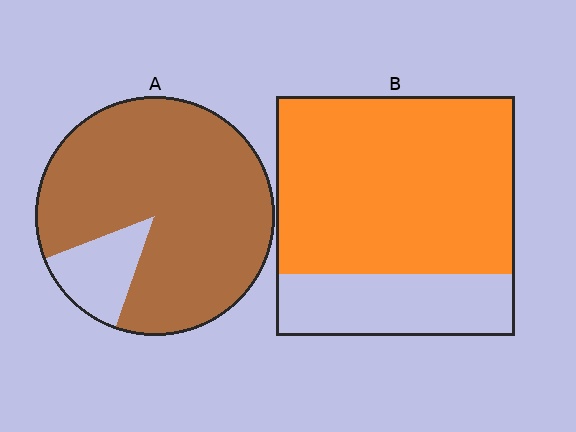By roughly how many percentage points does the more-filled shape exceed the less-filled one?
By roughly 10 percentage points (A over B).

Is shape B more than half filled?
Yes.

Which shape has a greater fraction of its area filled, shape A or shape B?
Shape A.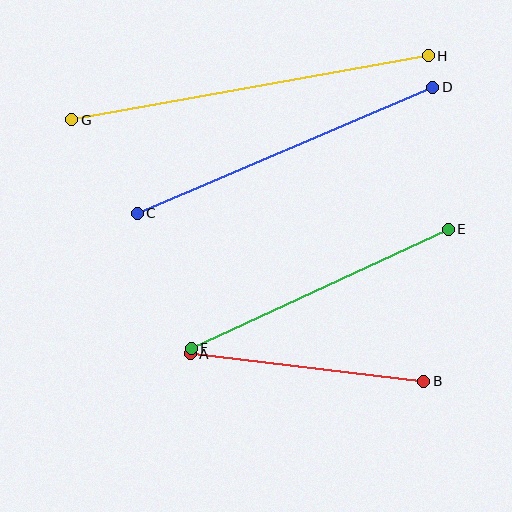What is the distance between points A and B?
The distance is approximately 235 pixels.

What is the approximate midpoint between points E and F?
The midpoint is at approximately (320, 289) pixels.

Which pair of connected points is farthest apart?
Points G and H are farthest apart.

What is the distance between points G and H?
The distance is approximately 362 pixels.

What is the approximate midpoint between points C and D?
The midpoint is at approximately (285, 150) pixels.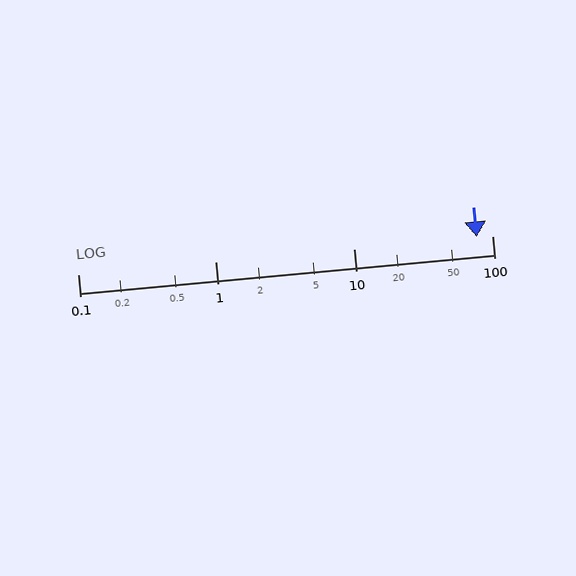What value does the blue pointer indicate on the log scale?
The pointer indicates approximately 77.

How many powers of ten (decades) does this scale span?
The scale spans 3 decades, from 0.1 to 100.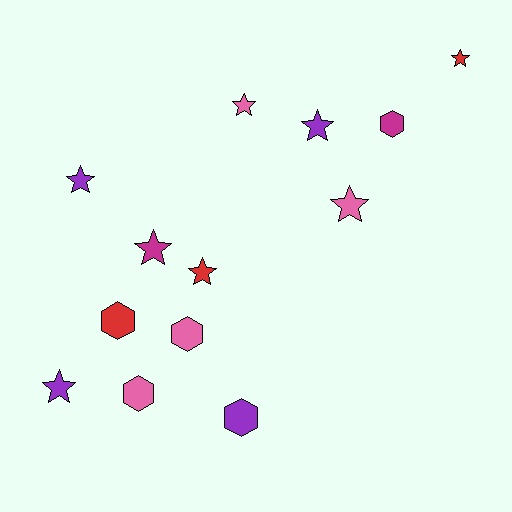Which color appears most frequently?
Purple, with 4 objects.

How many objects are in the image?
There are 13 objects.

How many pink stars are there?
There are 2 pink stars.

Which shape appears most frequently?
Star, with 8 objects.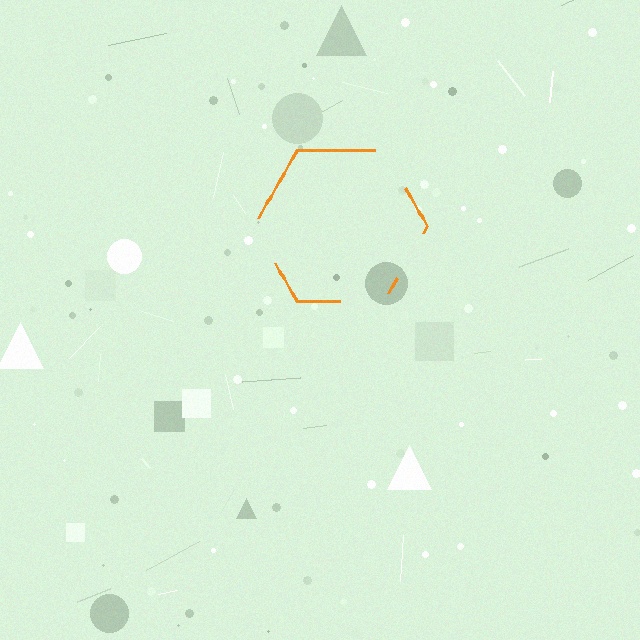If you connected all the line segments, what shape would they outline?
They would outline a hexagon.